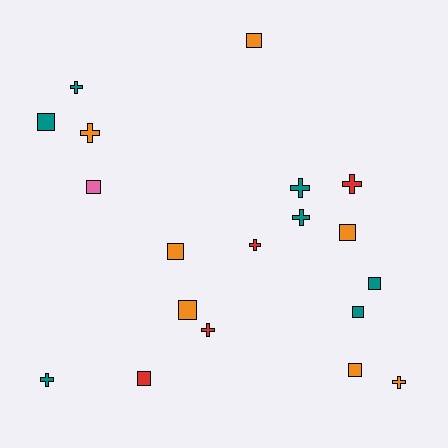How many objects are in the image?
There are 19 objects.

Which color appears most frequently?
Orange, with 7 objects.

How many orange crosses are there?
There are 2 orange crosses.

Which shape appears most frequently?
Square, with 10 objects.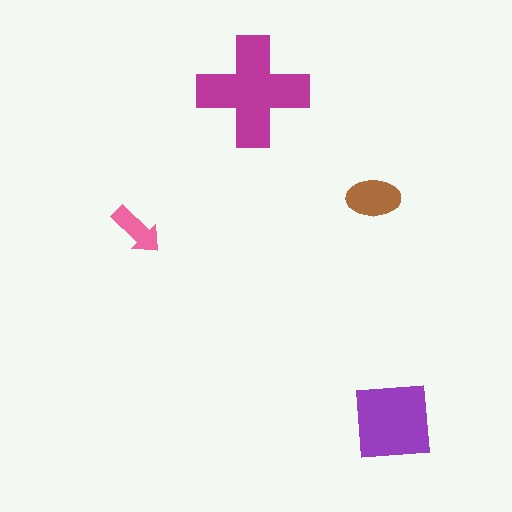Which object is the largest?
The magenta cross.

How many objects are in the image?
There are 4 objects in the image.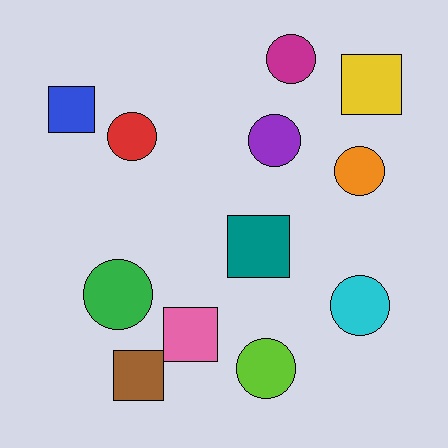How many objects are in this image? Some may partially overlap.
There are 12 objects.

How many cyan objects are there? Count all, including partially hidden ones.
There is 1 cyan object.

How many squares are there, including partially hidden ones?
There are 5 squares.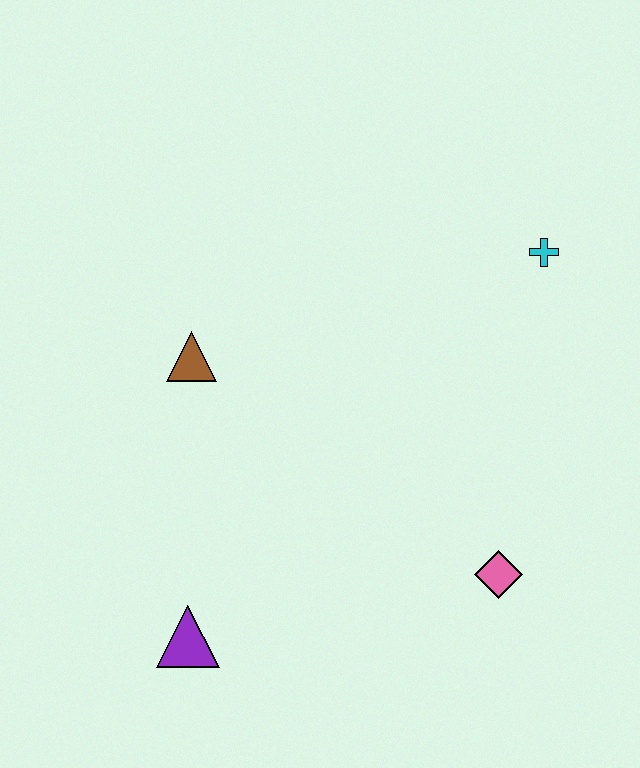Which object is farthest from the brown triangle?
The pink diamond is farthest from the brown triangle.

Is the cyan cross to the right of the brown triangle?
Yes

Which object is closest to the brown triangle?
The purple triangle is closest to the brown triangle.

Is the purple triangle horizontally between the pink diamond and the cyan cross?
No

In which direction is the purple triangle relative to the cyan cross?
The purple triangle is below the cyan cross.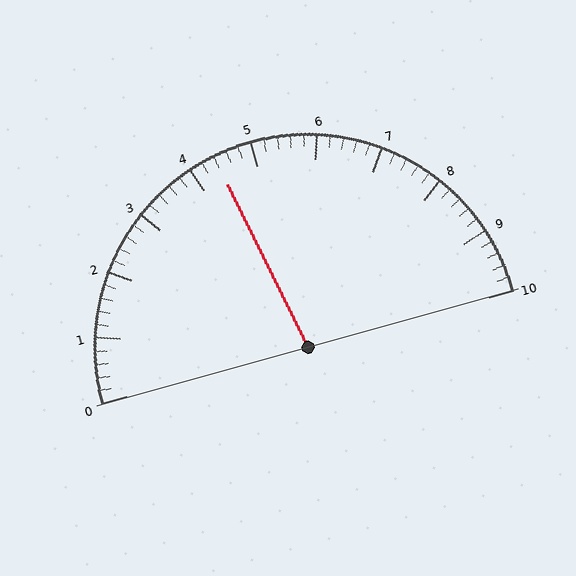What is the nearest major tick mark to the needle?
The nearest major tick mark is 4.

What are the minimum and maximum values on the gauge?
The gauge ranges from 0 to 10.